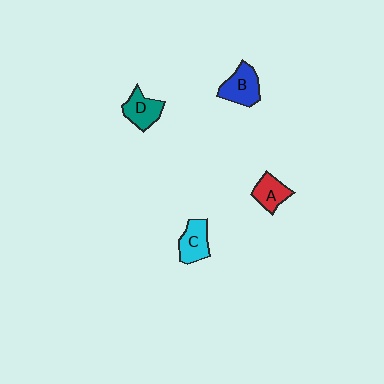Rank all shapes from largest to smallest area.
From largest to smallest: B (blue), C (cyan), D (teal), A (red).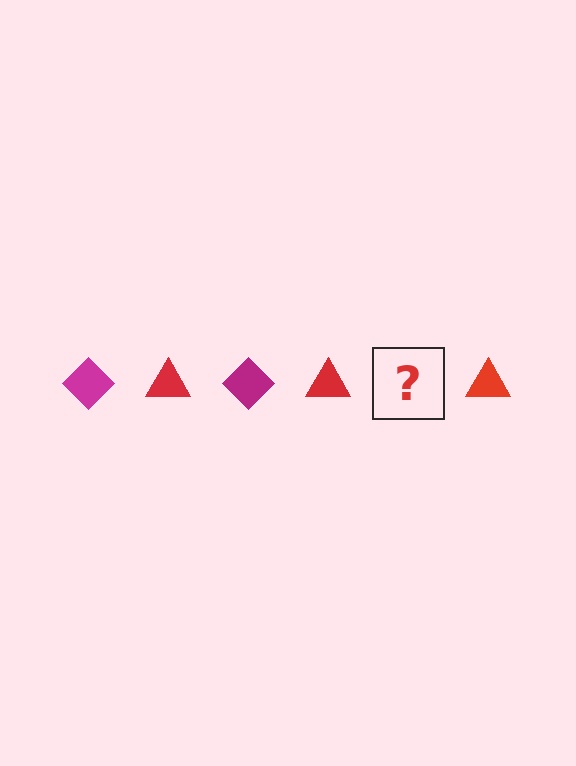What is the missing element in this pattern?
The missing element is a magenta diamond.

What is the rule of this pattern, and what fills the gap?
The rule is that the pattern alternates between magenta diamond and red triangle. The gap should be filled with a magenta diamond.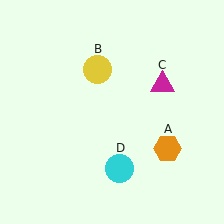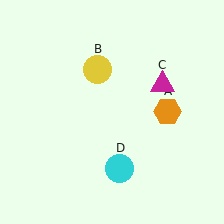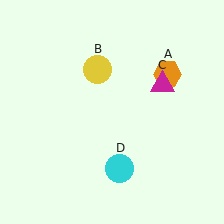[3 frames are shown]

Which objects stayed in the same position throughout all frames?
Yellow circle (object B) and magenta triangle (object C) and cyan circle (object D) remained stationary.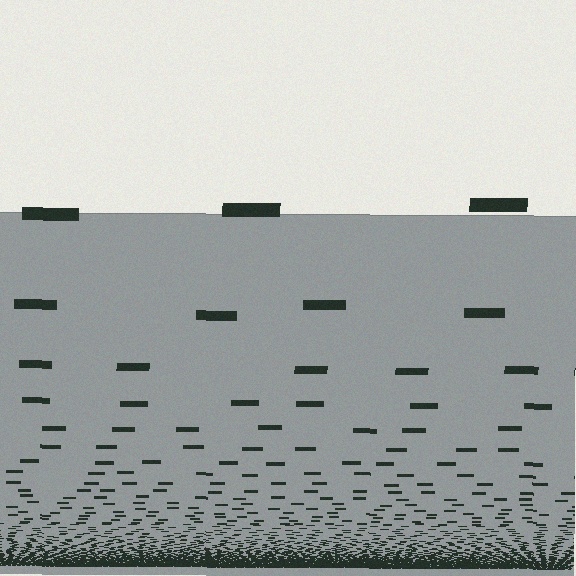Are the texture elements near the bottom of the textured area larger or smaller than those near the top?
Smaller. The gradient is inverted — elements near the bottom are smaller and denser.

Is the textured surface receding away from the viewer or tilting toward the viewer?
The surface appears to tilt toward the viewer. Texture elements get larger and sparser toward the top.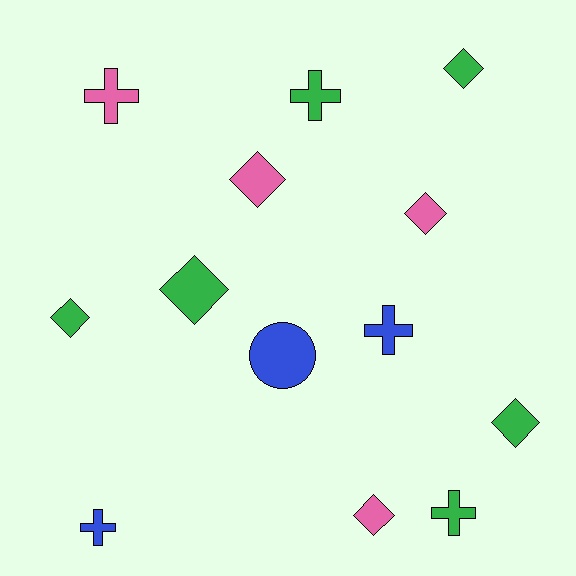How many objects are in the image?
There are 13 objects.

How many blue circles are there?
There is 1 blue circle.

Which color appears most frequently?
Green, with 6 objects.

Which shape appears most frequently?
Diamond, with 7 objects.